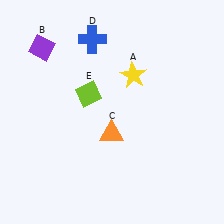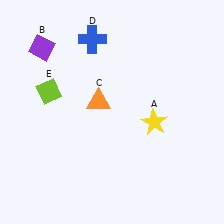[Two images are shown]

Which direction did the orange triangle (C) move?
The orange triangle (C) moved up.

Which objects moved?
The objects that moved are: the yellow star (A), the orange triangle (C), the lime diamond (E).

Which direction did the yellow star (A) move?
The yellow star (A) moved down.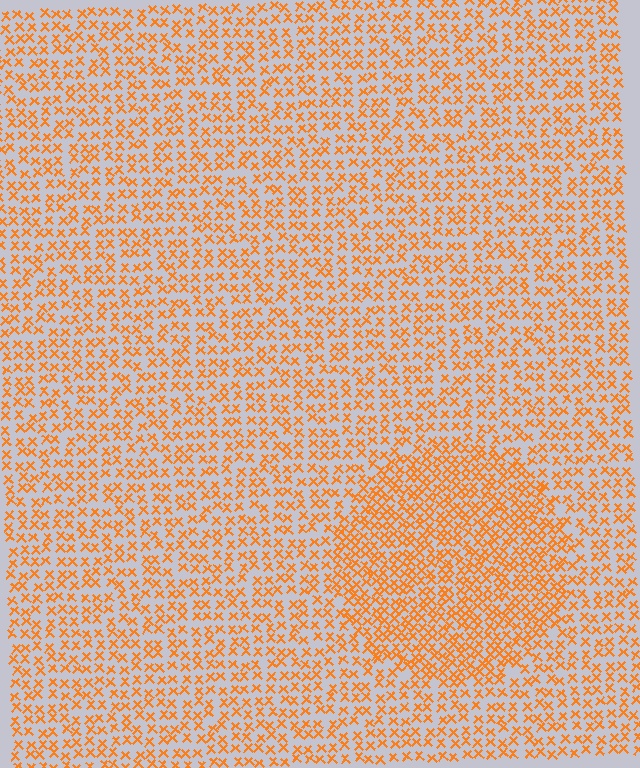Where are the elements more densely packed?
The elements are more densely packed inside the circle boundary.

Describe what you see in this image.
The image contains small orange elements arranged at two different densities. A circle-shaped region is visible where the elements are more densely packed than the surrounding area.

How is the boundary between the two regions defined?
The boundary is defined by a change in element density (approximately 1.7x ratio). All elements are the same color, size, and shape.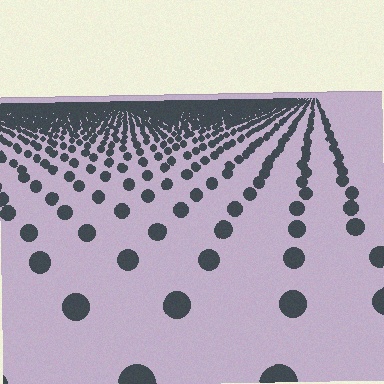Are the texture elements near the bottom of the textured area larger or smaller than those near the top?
Larger. Near the bottom, elements are closer to the viewer and appear at a bigger on-screen size.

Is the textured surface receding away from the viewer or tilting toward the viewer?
The surface is receding away from the viewer. Texture elements get smaller and denser toward the top.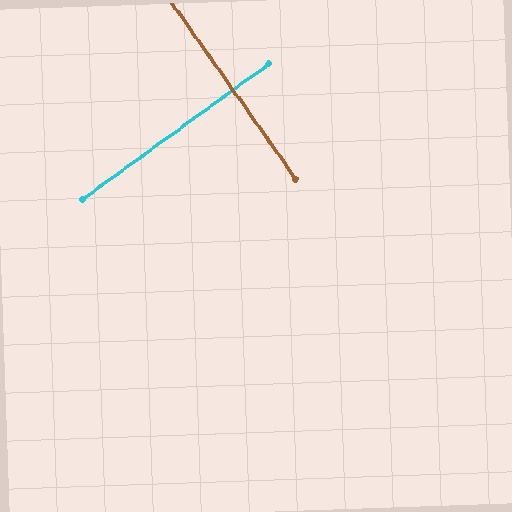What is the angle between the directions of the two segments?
Approximately 89 degrees.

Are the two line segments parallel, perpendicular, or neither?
Perpendicular — they meet at approximately 89°.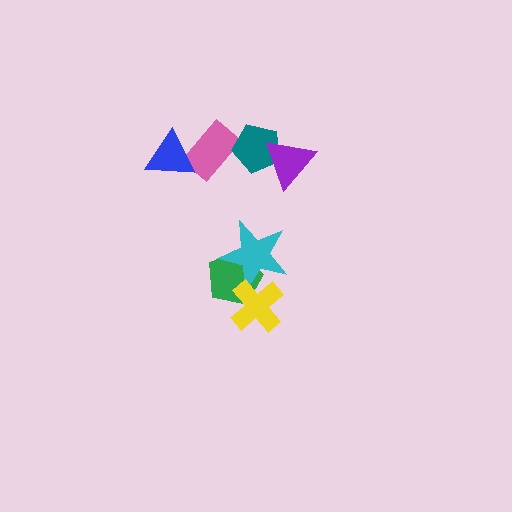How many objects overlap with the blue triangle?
1 object overlaps with the blue triangle.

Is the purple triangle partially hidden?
No, no other shape covers it.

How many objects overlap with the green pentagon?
2 objects overlap with the green pentagon.